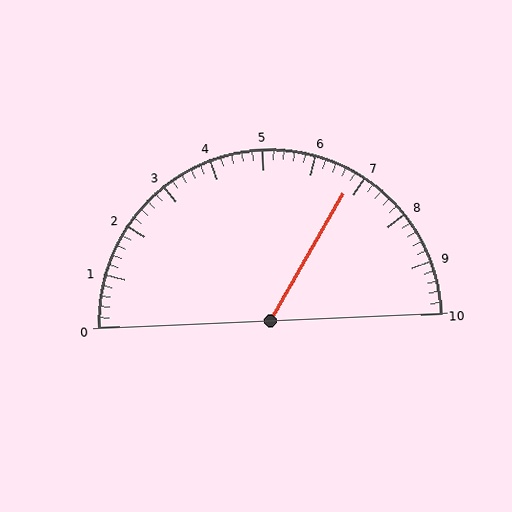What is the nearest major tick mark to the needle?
The nearest major tick mark is 7.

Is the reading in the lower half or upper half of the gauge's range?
The reading is in the upper half of the range (0 to 10).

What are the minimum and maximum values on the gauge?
The gauge ranges from 0 to 10.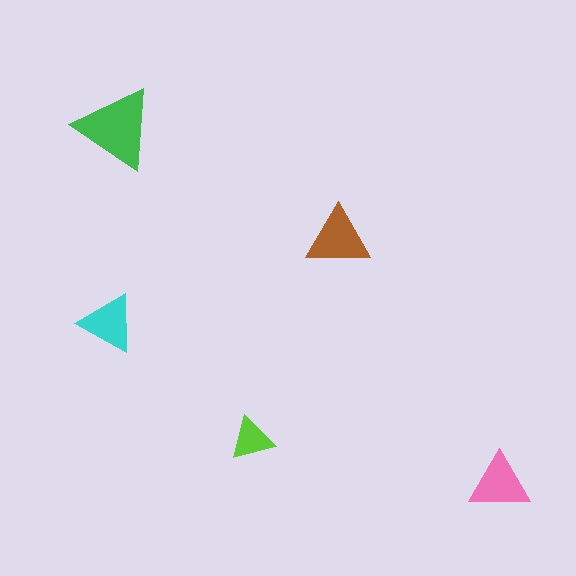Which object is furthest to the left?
The cyan triangle is leftmost.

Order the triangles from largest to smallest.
the green one, the brown one, the pink one, the cyan one, the lime one.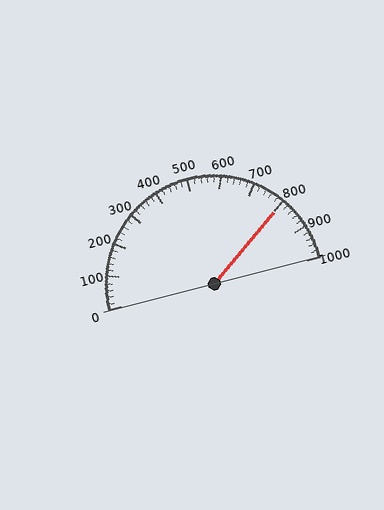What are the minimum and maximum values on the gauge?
The gauge ranges from 0 to 1000.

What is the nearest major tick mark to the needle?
The nearest major tick mark is 800.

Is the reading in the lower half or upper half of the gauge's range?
The reading is in the upper half of the range (0 to 1000).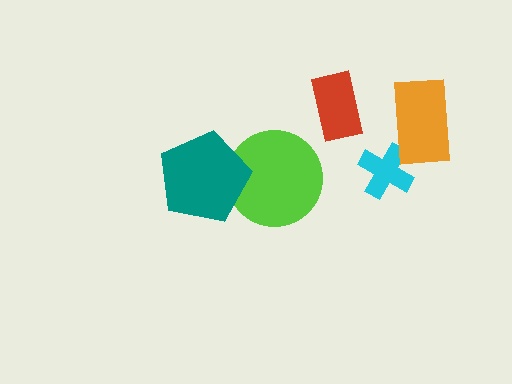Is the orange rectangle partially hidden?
No, no other shape covers it.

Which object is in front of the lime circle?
The teal pentagon is in front of the lime circle.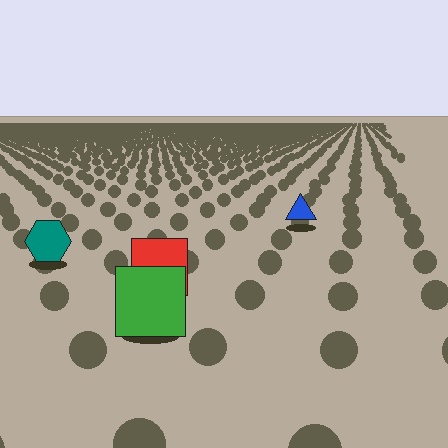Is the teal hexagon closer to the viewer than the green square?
No. The green square is closer — you can tell from the texture gradient: the ground texture is coarser near it.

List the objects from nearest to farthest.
From nearest to farthest: the green square, the red square, the teal hexagon, the blue triangle.